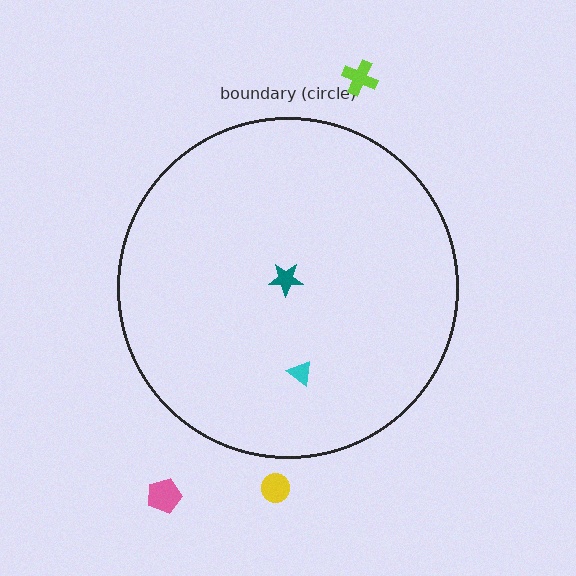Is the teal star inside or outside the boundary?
Inside.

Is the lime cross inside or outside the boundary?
Outside.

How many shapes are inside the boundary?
2 inside, 3 outside.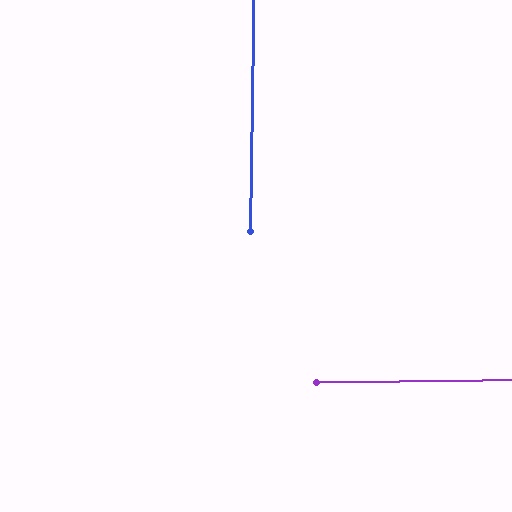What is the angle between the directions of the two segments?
Approximately 89 degrees.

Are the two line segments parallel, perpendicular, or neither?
Perpendicular — they meet at approximately 89°.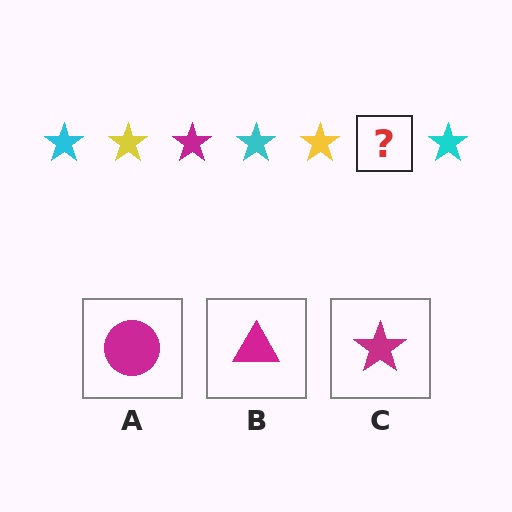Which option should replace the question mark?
Option C.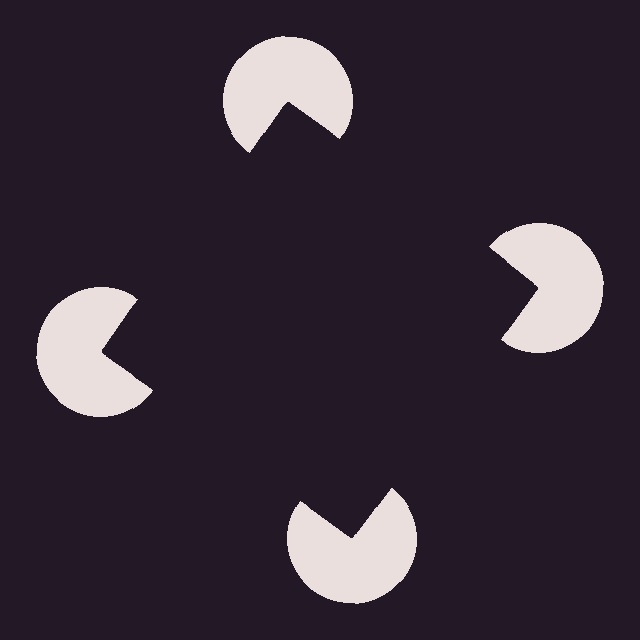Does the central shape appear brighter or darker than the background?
It typically appears slightly darker than the background, even though no actual brightness change is drawn.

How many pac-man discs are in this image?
There are 4 — one at each vertex of the illusory square.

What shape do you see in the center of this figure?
An illusory square — its edges are inferred from the aligned wedge cuts in the pac-man discs, not physically drawn.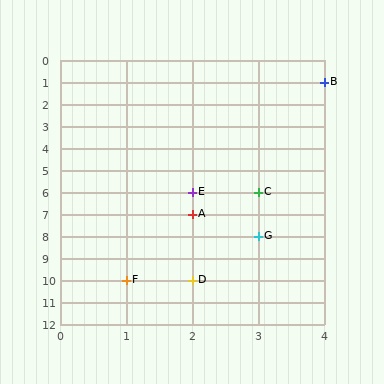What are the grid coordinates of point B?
Point B is at grid coordinates (4, 1).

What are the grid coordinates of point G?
Point G is at grid coordinates (3, 8).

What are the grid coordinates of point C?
Point C is at grid coordinates (3, 6).